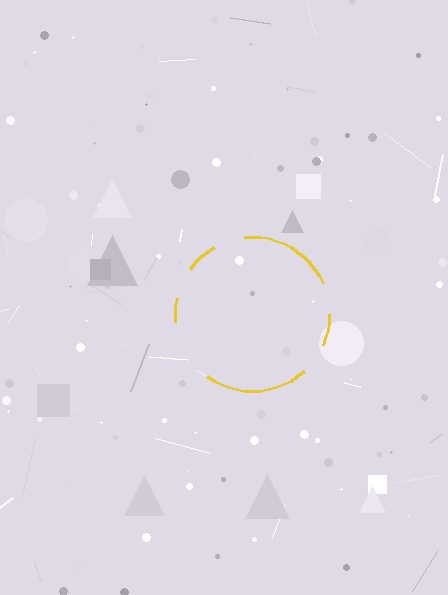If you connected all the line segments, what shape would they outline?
They would outline a circle.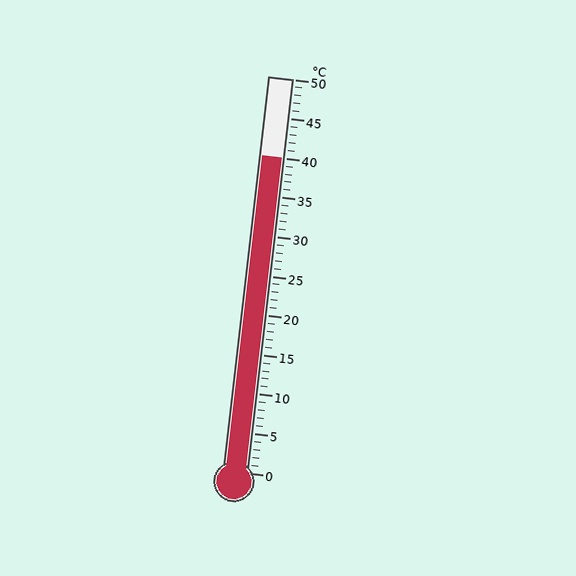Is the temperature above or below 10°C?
The temperature is above 10°C.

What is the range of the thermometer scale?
The thermometer scale ranges from 0°C to 50°C.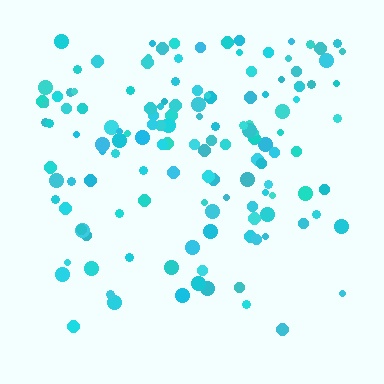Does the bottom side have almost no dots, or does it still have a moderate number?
Still a moderate number, just noticeably fewer than the top.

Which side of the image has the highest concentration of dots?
The top.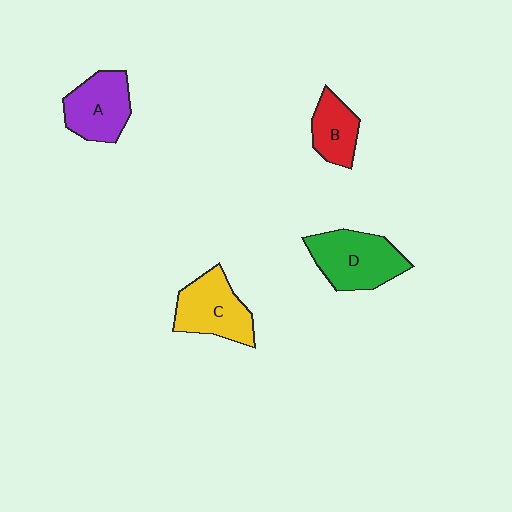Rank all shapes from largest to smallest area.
From largest to smallest: D (green), C (yellow), A (purple), B (red).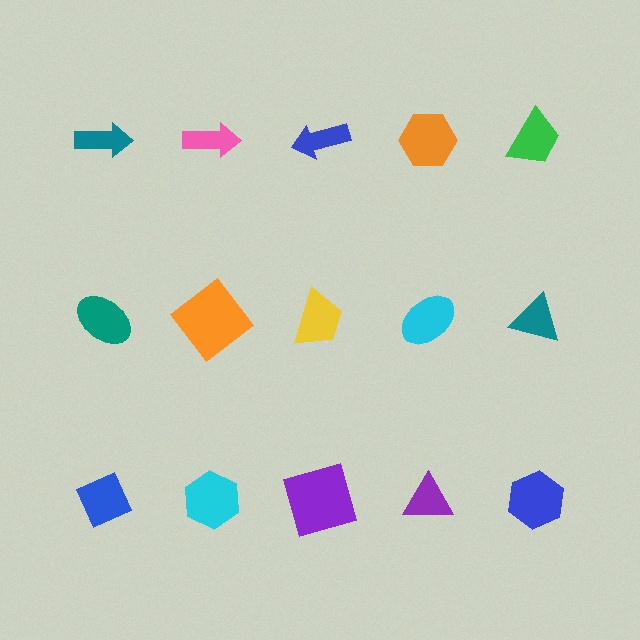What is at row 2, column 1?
A teal ellipse.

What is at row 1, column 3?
A blue arrow.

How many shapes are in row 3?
5 shapes.